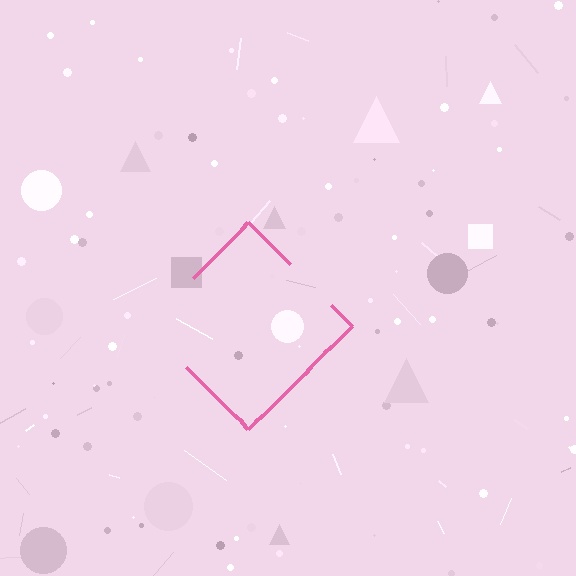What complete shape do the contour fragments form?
The contour fragments form a diamond.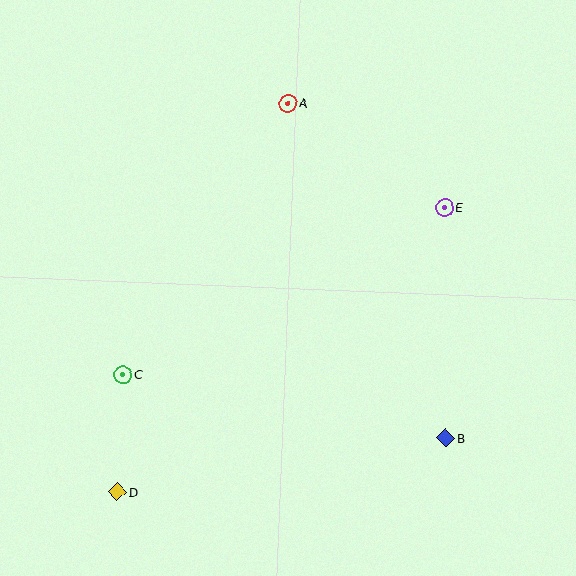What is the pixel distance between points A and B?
The distance between A and B is 370 pixels.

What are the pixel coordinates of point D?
Point D is at (117, 492).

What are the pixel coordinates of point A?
Point A is at (288, 103).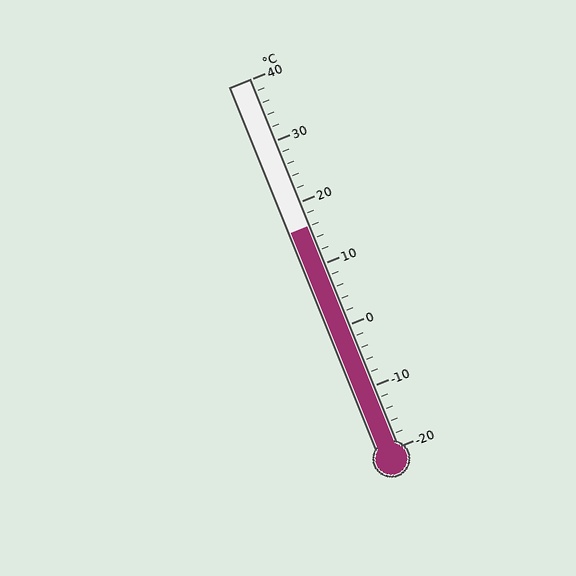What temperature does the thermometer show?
The thermometer shows approximately 16°C.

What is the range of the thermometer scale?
The thermometer scale ranges from -20°C to 40°C.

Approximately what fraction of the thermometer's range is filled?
The thermometer is filled to approximately 60% of its range.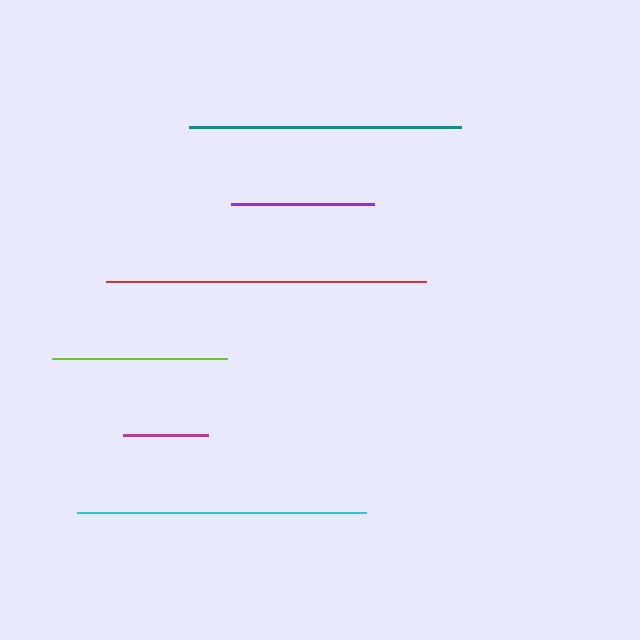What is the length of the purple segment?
The purple segment is approximately 143 pixels long.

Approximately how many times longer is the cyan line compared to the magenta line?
The cyan line is approximately 3.4 times the length of the magenta line.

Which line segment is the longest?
The red line is the longest at approximately 320 pixels.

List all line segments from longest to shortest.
From longest to shortest: red, cyan, teal, lime, purple, magenta.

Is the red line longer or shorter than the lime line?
The red line is longer than the lime line.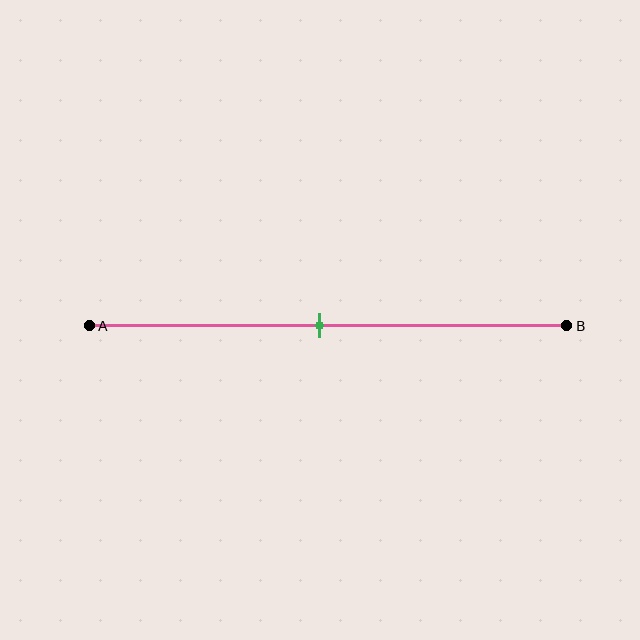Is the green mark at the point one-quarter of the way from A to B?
No, the mark is at about 50% from A, not at the 25% one-quarter point.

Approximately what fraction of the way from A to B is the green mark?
The green mark is approximately 50% of the way from A to B.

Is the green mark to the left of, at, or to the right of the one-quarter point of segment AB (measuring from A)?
The green mark is to the right of the one-quarter point of segment AB.